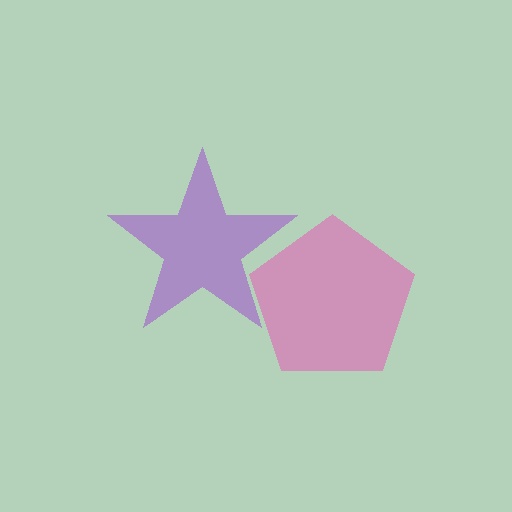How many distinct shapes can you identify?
There are 2 distinct shapes: a pink pentagon, a purple star.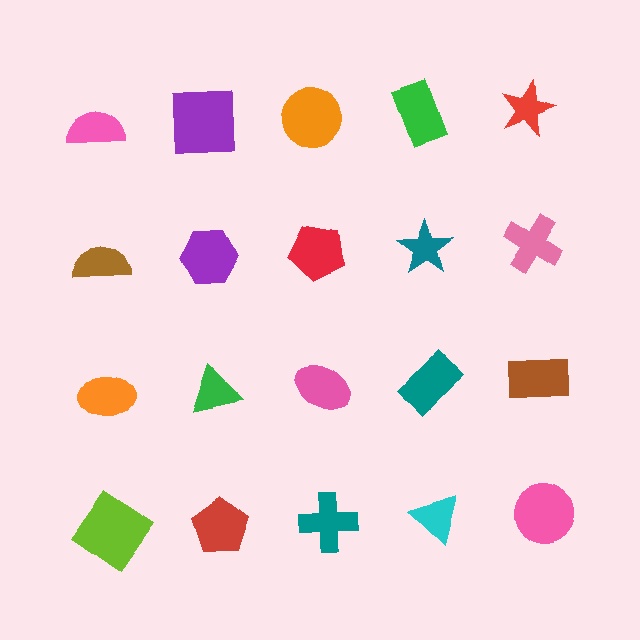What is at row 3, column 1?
An orange ellipse.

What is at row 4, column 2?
A red pentagon.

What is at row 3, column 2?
A green triangle.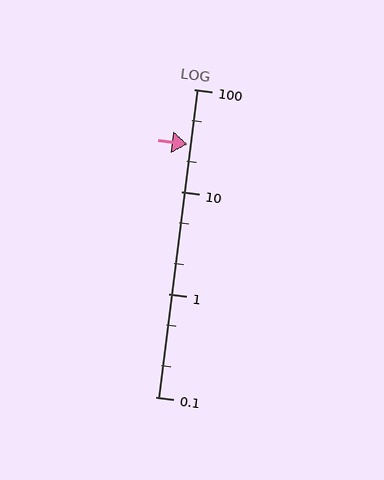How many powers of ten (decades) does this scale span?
The scale spans 3 decades, from 0.1 to 100.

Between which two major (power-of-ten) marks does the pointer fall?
The pointer is between 10 and 100.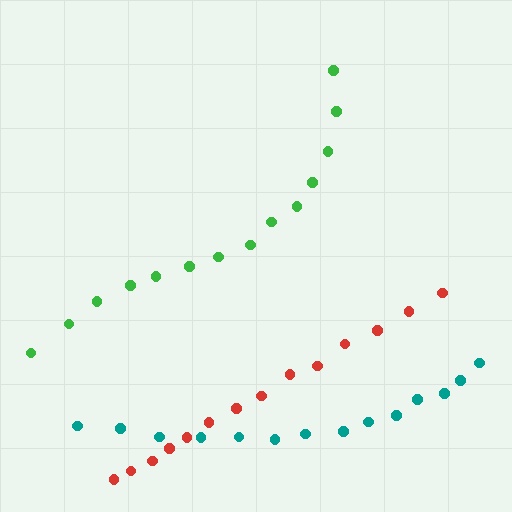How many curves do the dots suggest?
There are 3 distinct paths.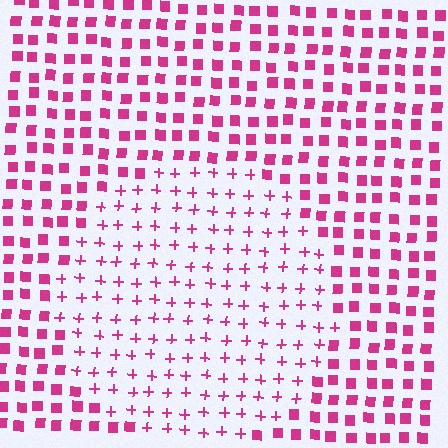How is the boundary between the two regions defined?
The boundary is defined by a change in element shape: plus signs inside vs. squares outside. All elements share the same color and spacing.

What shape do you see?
I see a circle.